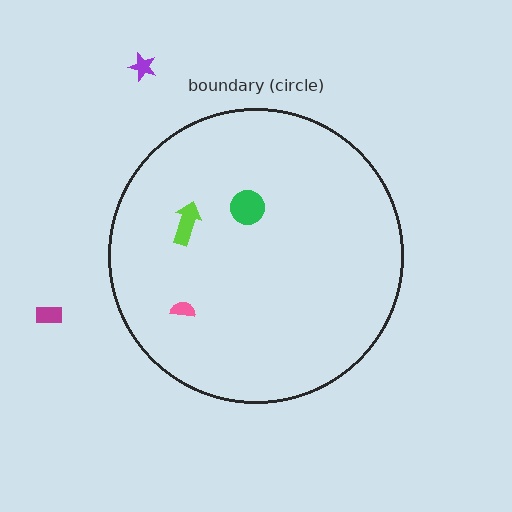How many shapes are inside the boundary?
3 inside, 2 outside.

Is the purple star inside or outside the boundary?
Outside.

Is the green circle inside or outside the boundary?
Inside.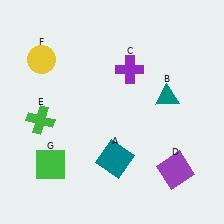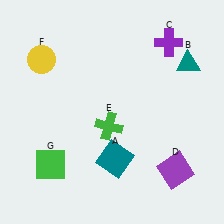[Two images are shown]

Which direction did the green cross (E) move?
The green cross (E) moved right.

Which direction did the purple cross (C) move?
The purple cross (C) moved right.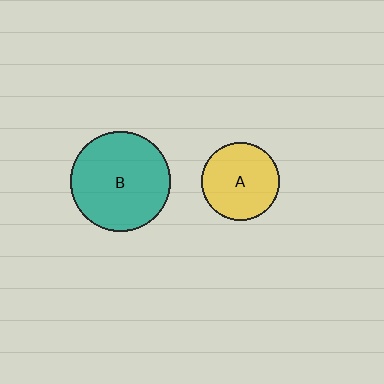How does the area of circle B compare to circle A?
Approximately 1.6 times.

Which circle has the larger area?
Circle B (teal).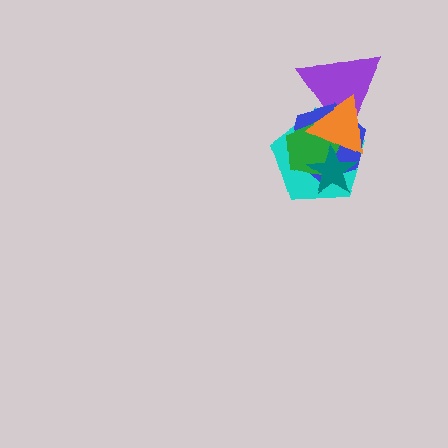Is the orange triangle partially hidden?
No, no other shape covers it.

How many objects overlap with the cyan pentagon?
5 objects overlap with the cyan pentagon.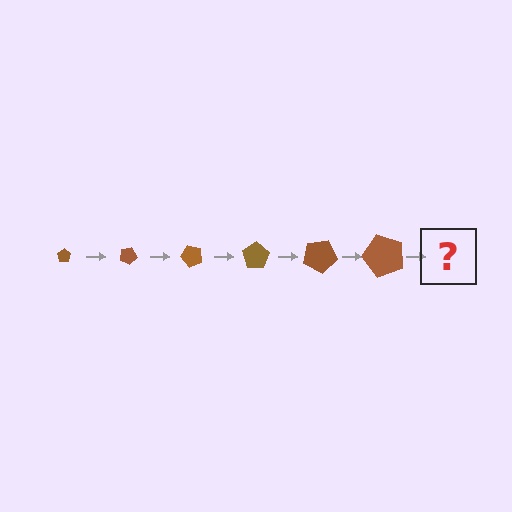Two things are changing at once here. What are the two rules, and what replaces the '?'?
The two rules are that the pentagon grows larger each step and it rotates 25 degrees each step. The '?' should be a pentagon, larger than the previous one and rotated 150 degrees from the start.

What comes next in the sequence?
The next element should be a pentagon, larger than the previous one and rotated 150 degrees from the start.